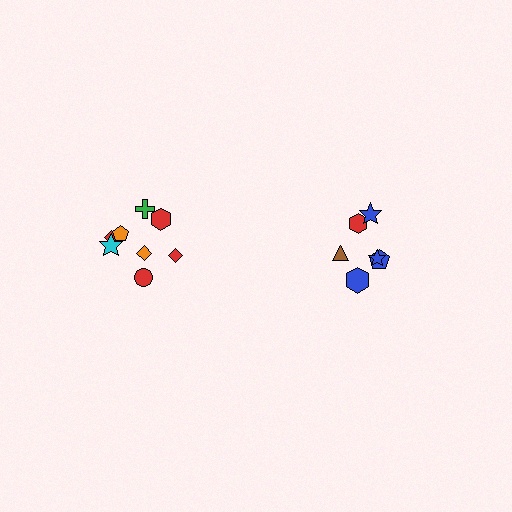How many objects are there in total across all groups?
There are 14 objects.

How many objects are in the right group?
There are 6 objects.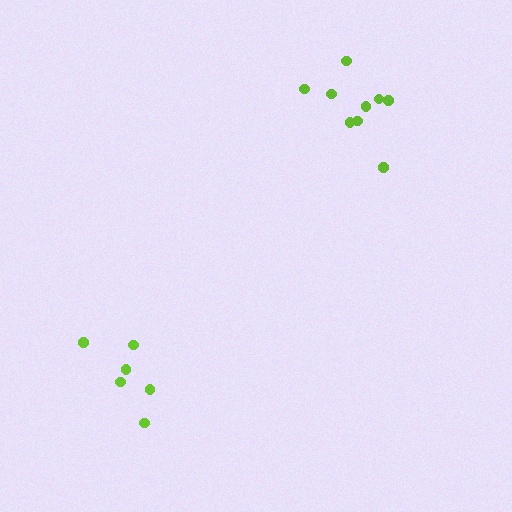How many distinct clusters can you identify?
There are 2 distinct clusters.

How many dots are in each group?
Group 1: 9 dots, Group 2: 6 dots (15 total).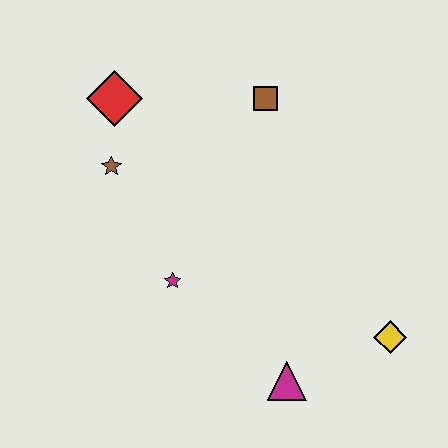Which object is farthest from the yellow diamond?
The red diamond is farthest from the yellow diamond.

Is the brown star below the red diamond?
Yes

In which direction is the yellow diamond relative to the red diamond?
The yellow diamond is to the right of the red diamond.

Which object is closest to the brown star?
The red diamond is closest to the brown star.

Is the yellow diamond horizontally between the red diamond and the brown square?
No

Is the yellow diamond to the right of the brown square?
Yes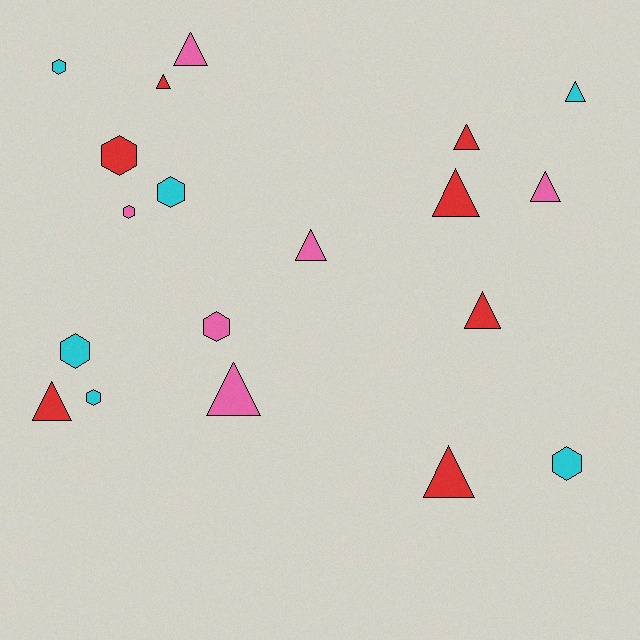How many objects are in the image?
There are 19 objects.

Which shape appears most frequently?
Triangle, with 11 objects.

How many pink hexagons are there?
There are 2 pink hexagons.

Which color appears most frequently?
Red, with 7 objects.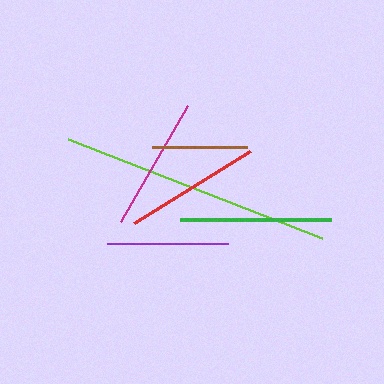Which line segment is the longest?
The lime line is the longest at approximately 273 pixels.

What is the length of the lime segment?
The lime segment is approximately 273 pixels long.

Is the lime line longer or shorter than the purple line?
The lime line is longer than the purple line.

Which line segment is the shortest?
The brown line is the shortest at approximately 95 pixels.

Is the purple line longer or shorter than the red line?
The red line is longer than the purple line.